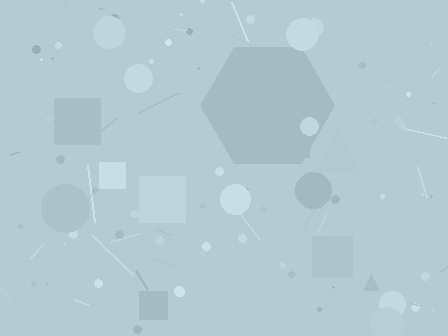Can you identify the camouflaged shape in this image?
The camouflaged shape is a hexagon.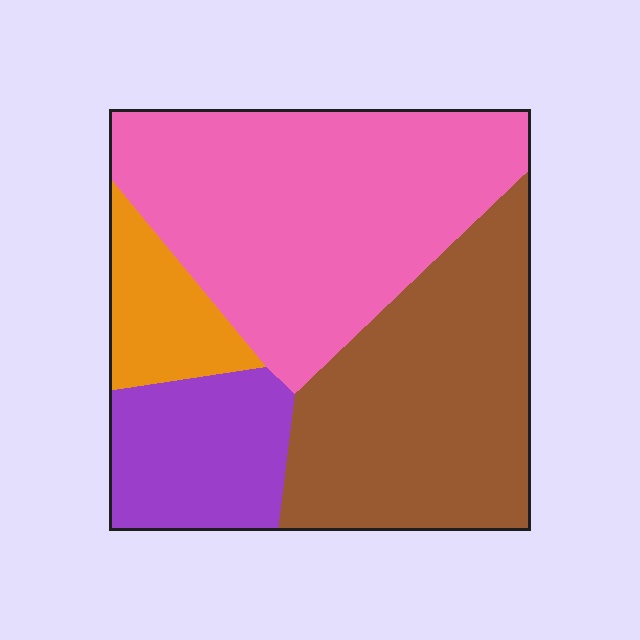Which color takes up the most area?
Pink, at roughly 40%.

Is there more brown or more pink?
Pink.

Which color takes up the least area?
Orange, at roughly 10%.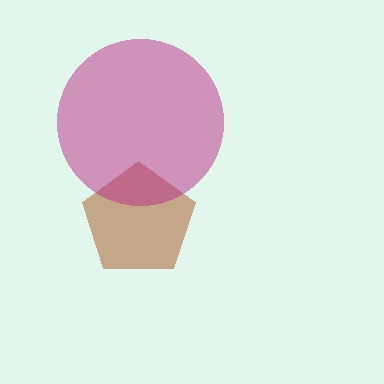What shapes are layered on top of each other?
The layered shapes are: a brown pentagon, a magenta circle.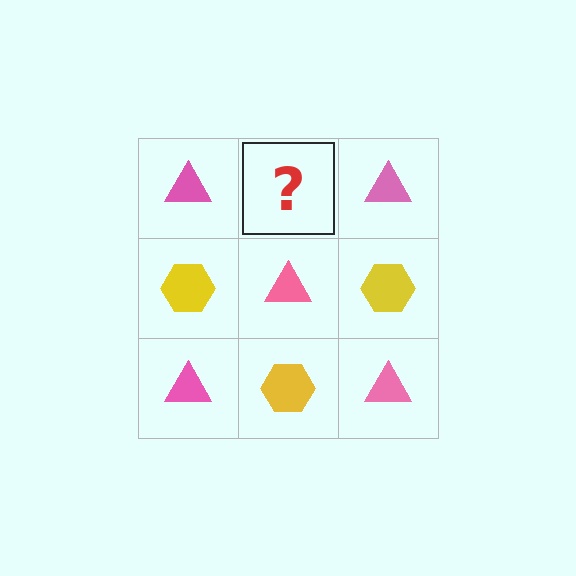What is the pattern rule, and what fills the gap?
The rule is that it alternates pink triangle and yellow hexagon in a checkerboard pattern. The gap should be filled with a yellow hexagon.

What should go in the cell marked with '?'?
The missing cell should contain a yellow hexagon.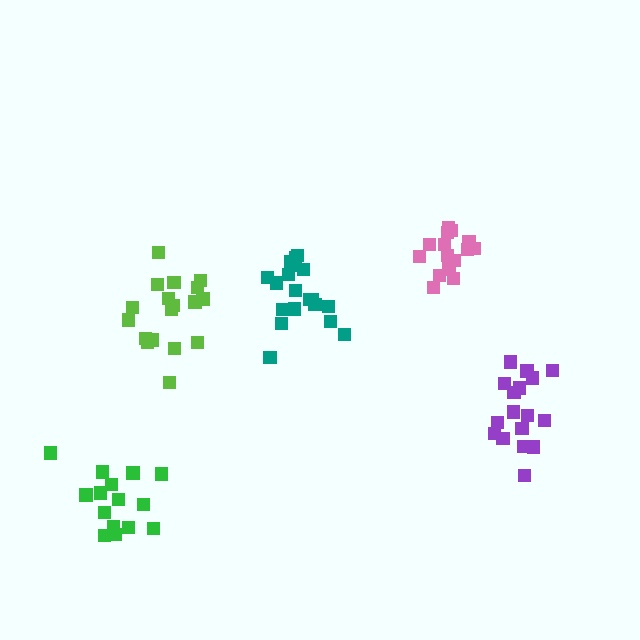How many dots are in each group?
Group 1: 17 dots, Group 2: 18 dots, Group 3: 19 dots, Group 4: 16 dots, Group 5: 15 dots (85 total).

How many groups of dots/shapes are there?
There are 5 groups.